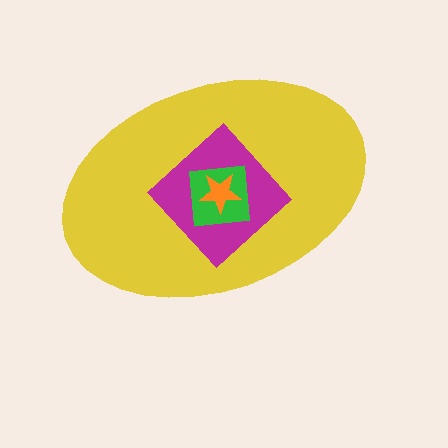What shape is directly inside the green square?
The orange star.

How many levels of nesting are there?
4.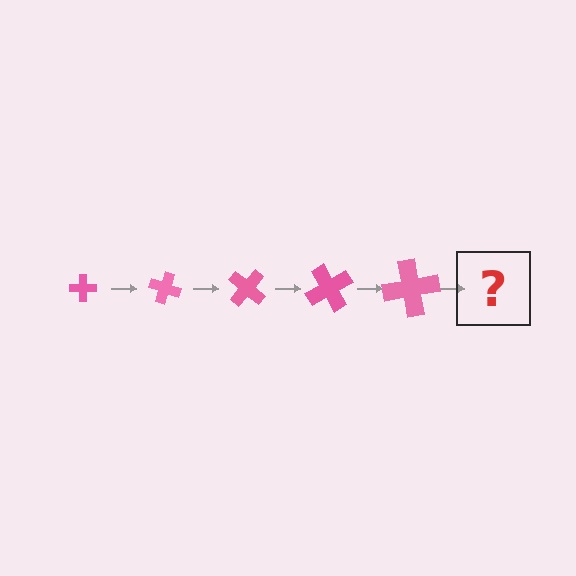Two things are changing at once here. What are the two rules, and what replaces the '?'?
The two rules are that the cross grows larger each step and it rotates 20 degrees each step. The '?' should be a cross, larger than the previous one and rotated 100 degrees from the start.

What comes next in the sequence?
The next element should be a cross, larger than the previous one and rotated 100 degrees from the start.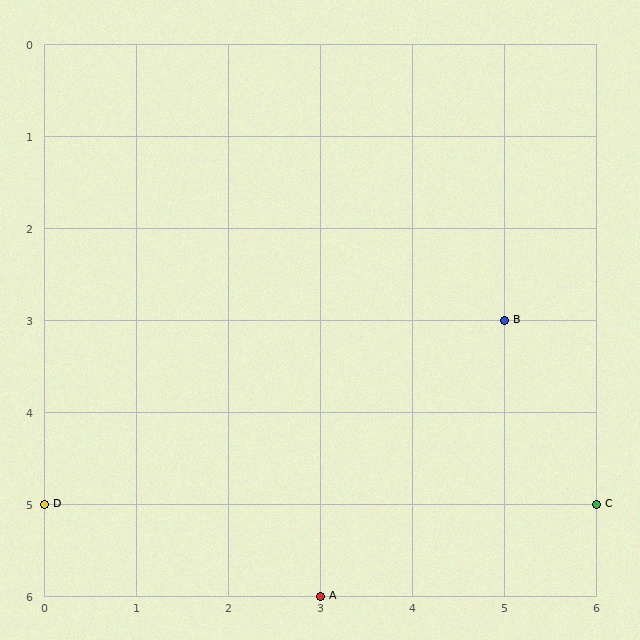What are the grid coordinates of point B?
Point B is at grid coordinates (5, 3).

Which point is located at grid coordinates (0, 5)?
Point D is at (0, 5).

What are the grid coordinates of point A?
Point A is at grid coordinates (3, 6).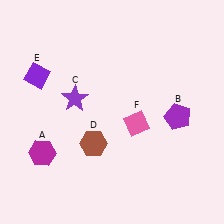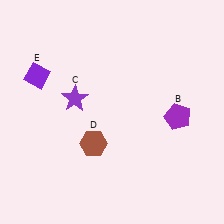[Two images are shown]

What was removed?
The magenta hexagon (A), the pink diamond (F) were removed in Image 2.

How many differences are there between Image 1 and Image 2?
There are 2 differences between the two images.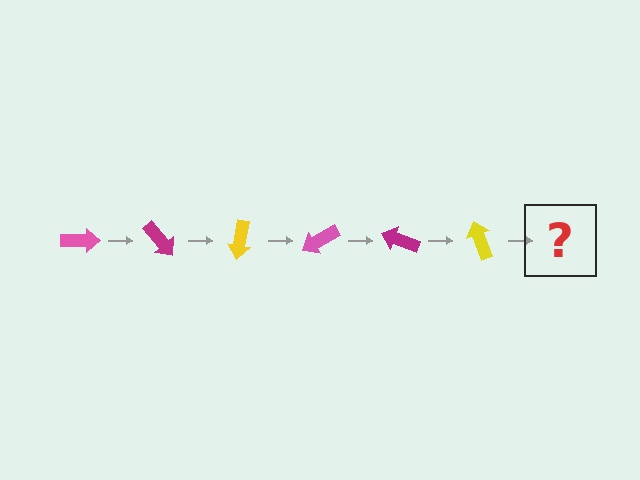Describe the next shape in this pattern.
It should be a pink arrow, rotated 300 degrees from the start.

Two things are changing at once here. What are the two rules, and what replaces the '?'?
The two rules are that it rotates 50 degrees each step and the color cycles through pink, magenta, and yellow. The '?' should be a pink arrow, rotated 300 degrees from the start.